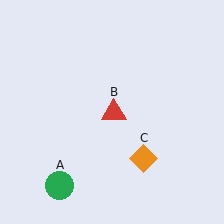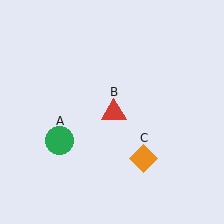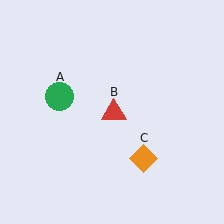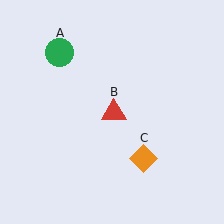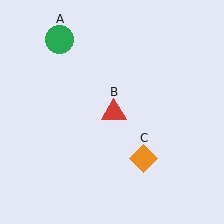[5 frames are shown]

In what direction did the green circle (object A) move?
The green circle (object A) moved up.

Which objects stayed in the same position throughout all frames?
Red triangle (object B) and orange diamond (object C) remained stationary.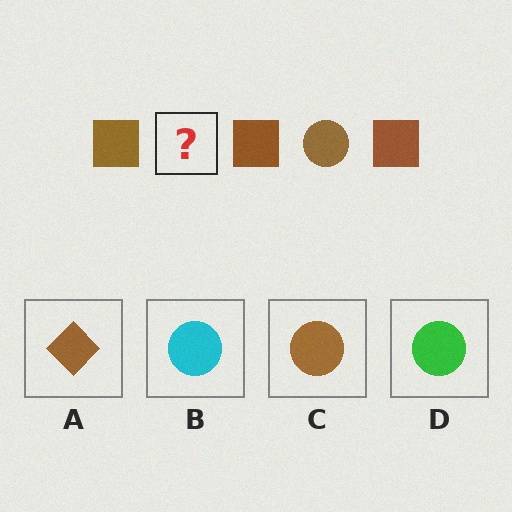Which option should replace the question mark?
Option C.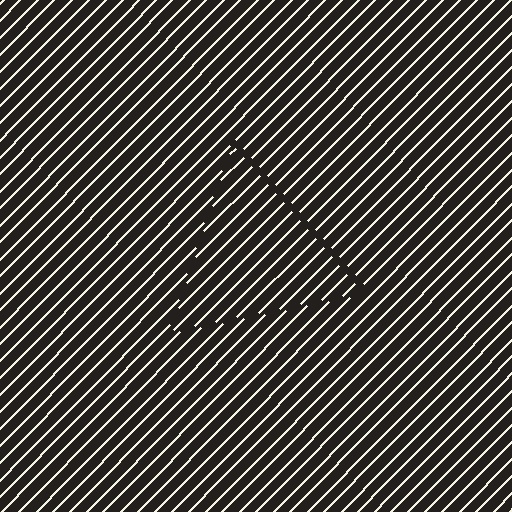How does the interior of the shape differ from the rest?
The interior of the shape contains the same grating, shifted by half a period — the contour is defined by the phase discontinuity where line-ends from the inner and outer gratings abut.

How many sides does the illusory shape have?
3 sides — the line-ends trace a triangle.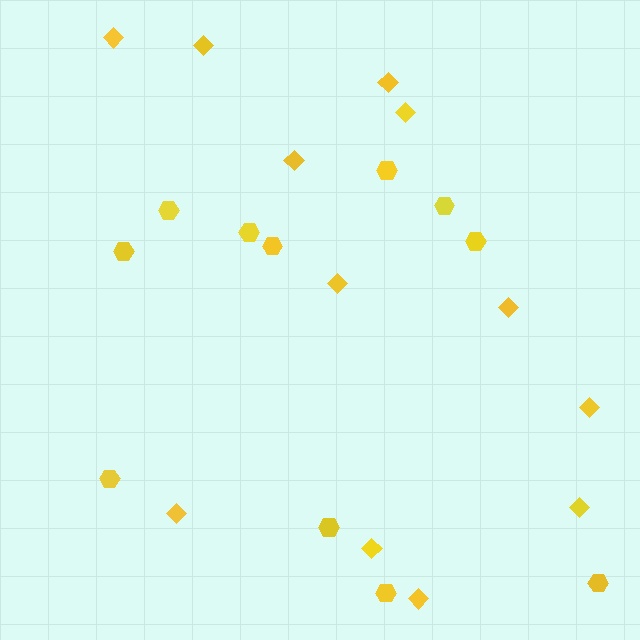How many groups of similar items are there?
There are 2 groups: one group of diamonds (12) and one group of hexagons (11).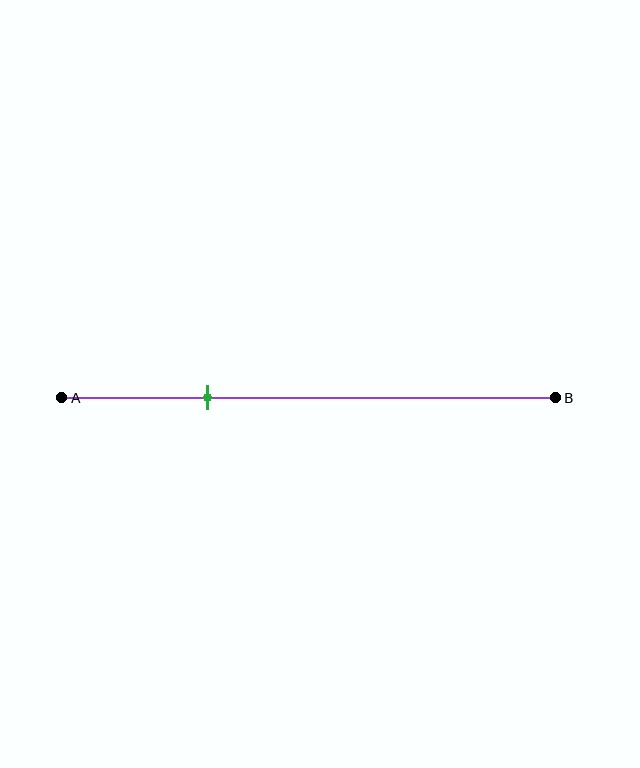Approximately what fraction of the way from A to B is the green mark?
The green mark is approximately 30% of the way from A to B.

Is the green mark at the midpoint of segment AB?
No, the mark is at about 30% from A, not at the 50% midpoint.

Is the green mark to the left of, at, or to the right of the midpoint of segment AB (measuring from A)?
The green mark is to the left of the midpoint of segment AB.